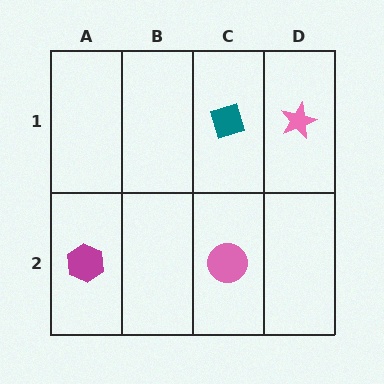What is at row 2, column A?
A magenta hexagon.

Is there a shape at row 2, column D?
No, that cell is empty.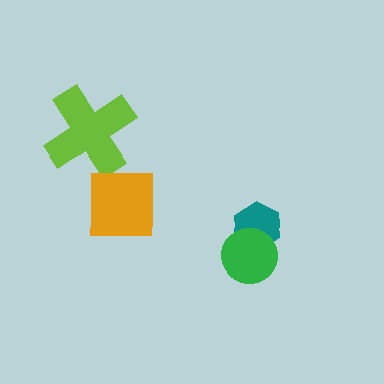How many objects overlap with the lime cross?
0 objects overlap with the lime cross.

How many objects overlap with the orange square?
0 objects overlap with the orange square.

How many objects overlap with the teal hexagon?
1 object overlaps with the teal hexagon.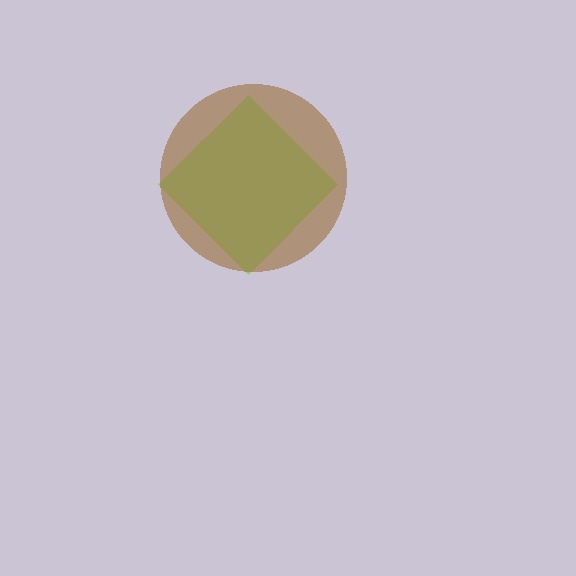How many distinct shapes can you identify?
There are 2 distinct shapes: a lime diamond, a brown circle.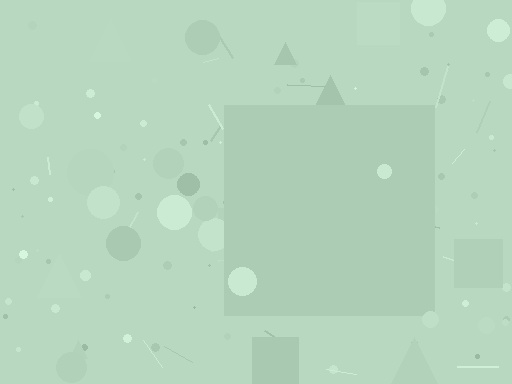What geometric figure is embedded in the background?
A square is embedded in the background.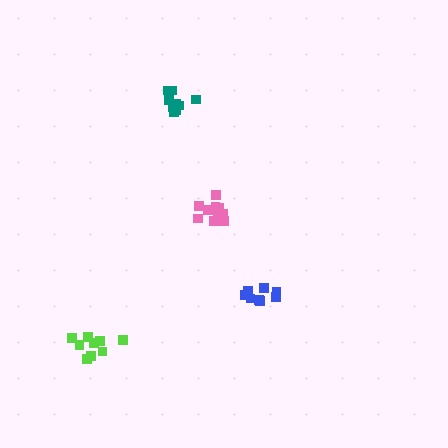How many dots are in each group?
Group 1: 8 dots, Group 2: 11 dots, Group 3: 9 dots, Group 4: 9 dots (37 total).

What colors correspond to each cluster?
The clusters are colored: blue, pink, teal, lime.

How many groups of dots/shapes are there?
There are 4 groups.